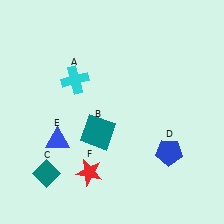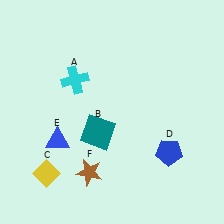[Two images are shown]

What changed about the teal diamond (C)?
In Image 1, C is teal. In Image 2, it changed to yellow.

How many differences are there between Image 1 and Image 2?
There are 2 differences between the two images.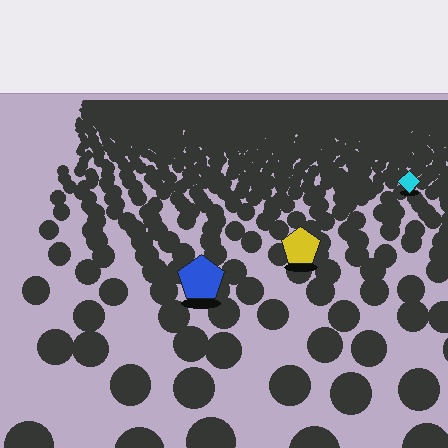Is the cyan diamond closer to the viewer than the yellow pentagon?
No. The yellow pentagon is closer — you can tell from the texture gradient: the ground texture is coarser near it.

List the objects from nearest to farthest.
From nearest to farthest: the blue pentagon, the yellow pentagon, the cyan diamond.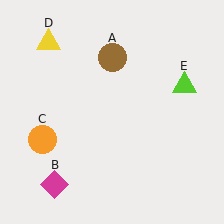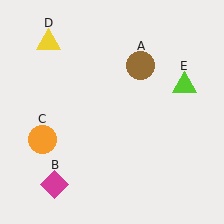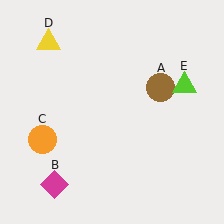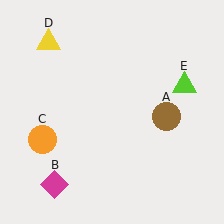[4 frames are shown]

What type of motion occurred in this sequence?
The brown circle (object A) rotated clockwise around the center of the scene.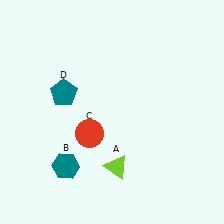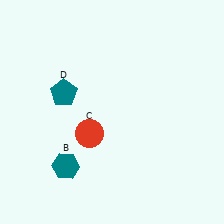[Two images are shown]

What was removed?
The lime triangle (A) was removed in Image 2.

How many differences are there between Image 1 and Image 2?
There is 1 difference between the two images.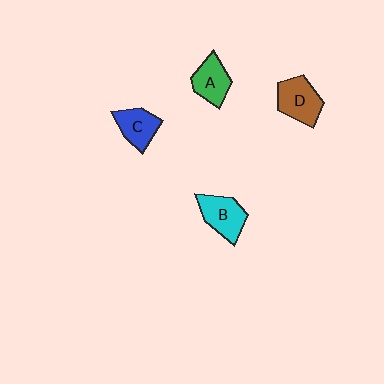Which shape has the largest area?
Shape D (brown).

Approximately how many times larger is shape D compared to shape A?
Approximately 1.2 times.